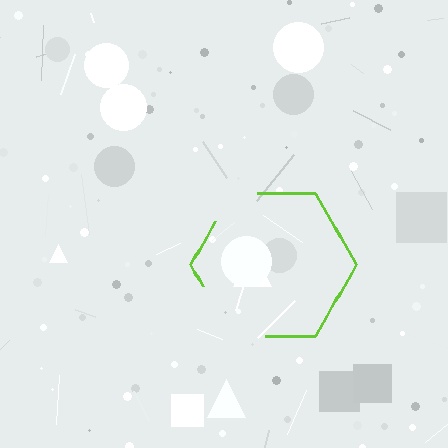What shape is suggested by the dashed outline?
The dashed outline suggests a hexagon.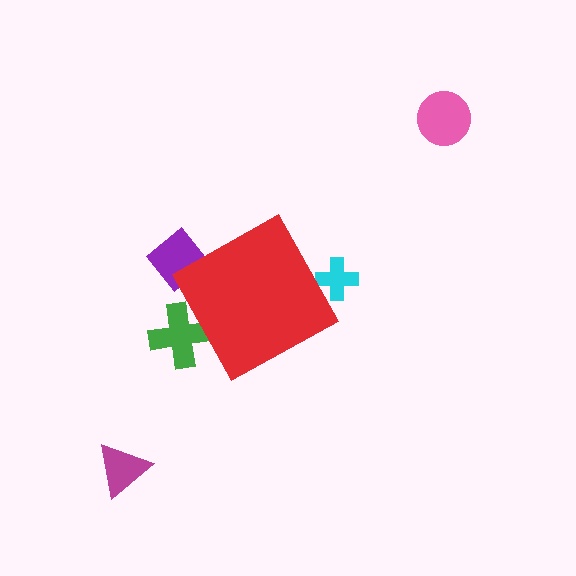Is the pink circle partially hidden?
No, the pink circle is fully visible.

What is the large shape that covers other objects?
A red diamond.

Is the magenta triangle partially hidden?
No, the magenta triangle is fully visible.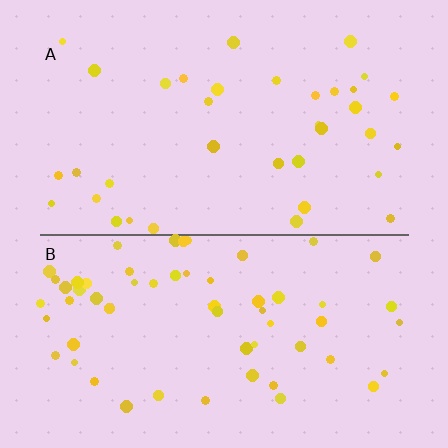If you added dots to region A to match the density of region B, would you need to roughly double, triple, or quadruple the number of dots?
Approximately double.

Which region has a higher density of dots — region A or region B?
B (the bottom).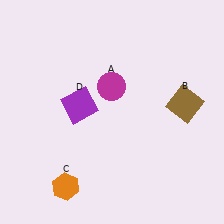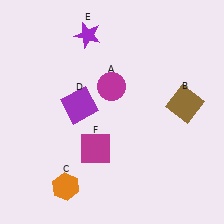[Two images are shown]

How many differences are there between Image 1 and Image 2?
There are 2 differences between the two images.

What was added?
A purple star (E), a magenta square (F) were added in Image 2.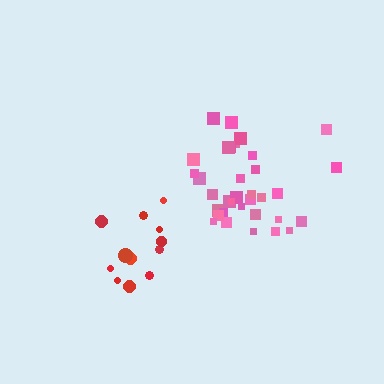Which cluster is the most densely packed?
Pink.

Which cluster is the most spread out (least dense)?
Red.